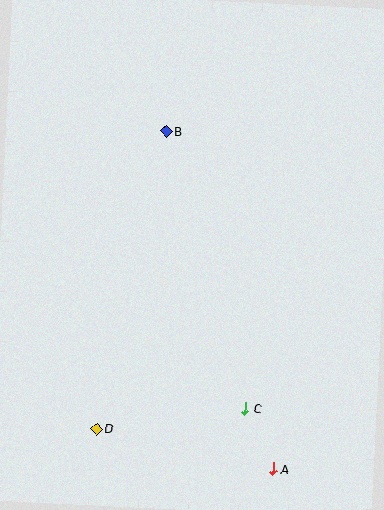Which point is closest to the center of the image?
Point B at (166, 131) is closest to the center.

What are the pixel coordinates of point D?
Point D is at (96, 429).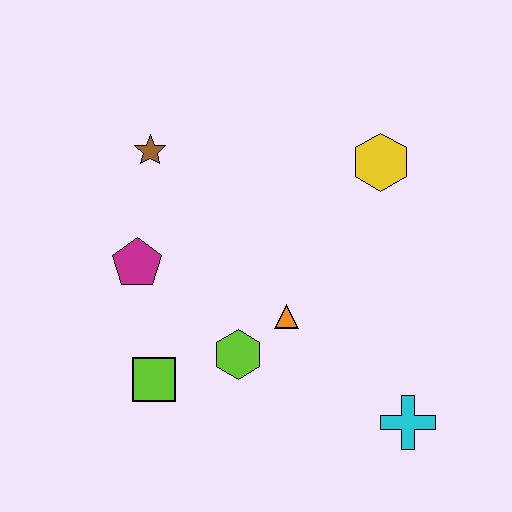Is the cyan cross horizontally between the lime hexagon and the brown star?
No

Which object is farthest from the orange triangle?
The brown star is farthest from the orange triangle.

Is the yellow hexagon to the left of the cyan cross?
Yes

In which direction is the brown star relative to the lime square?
The brown star is above the lime square.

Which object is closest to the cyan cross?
The orange triangle is closest to the cyan cross.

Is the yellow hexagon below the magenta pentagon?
No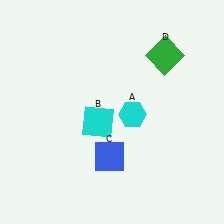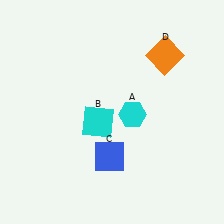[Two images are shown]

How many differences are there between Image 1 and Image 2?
There is 1 difference between the two images.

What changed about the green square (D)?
In Image 1, D is green. In Image 2, it changed to orange.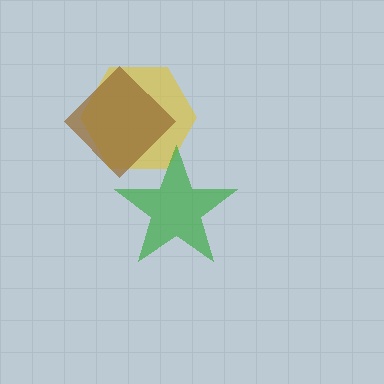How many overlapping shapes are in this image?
There are 3 overlapping shapes in the image.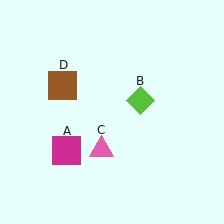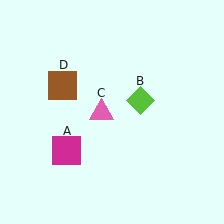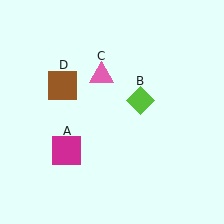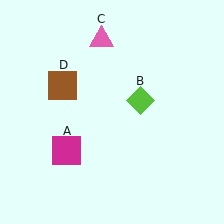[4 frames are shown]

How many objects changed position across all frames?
1 object changed position: pink triangle (object C).